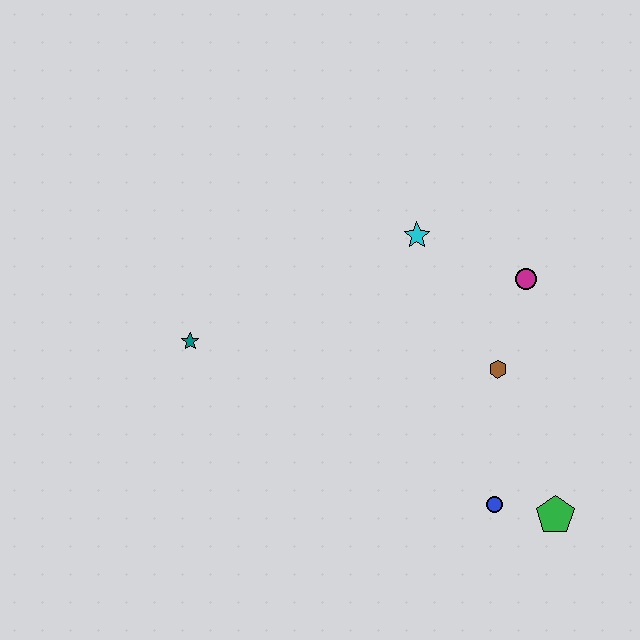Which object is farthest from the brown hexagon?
The teal star is farthest from the brown hexagon.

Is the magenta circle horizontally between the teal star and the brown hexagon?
No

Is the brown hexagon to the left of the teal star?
No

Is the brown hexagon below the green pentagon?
No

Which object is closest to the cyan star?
The magenta circle is closest to the cyan star.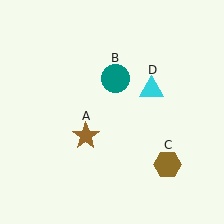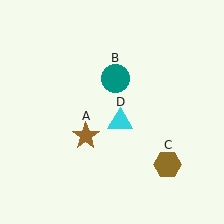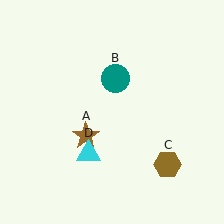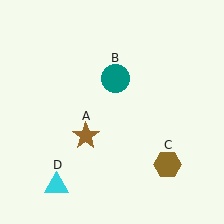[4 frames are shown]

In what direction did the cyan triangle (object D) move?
The cyan triangle (object D) moved down and to the left.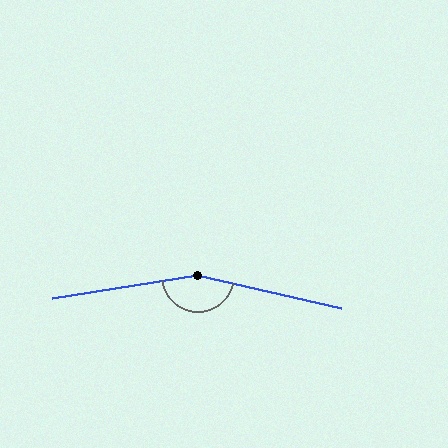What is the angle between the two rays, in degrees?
Approximately 158 degrees.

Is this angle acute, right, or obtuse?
It is obtuse.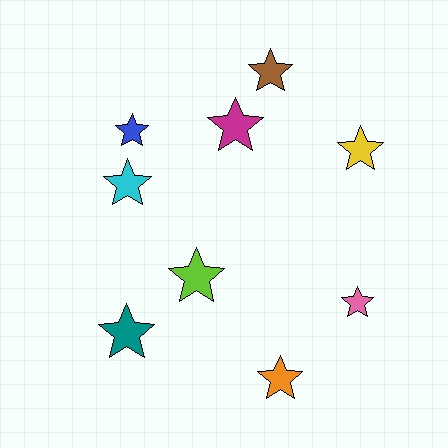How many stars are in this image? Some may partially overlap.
There are 9 stars.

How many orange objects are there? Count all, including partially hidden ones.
There is 1 orange object.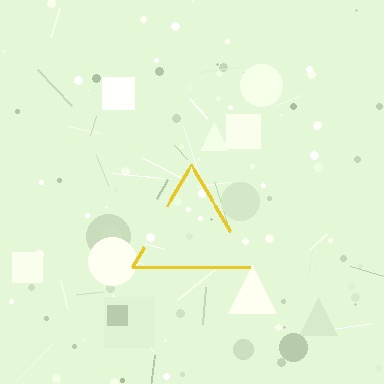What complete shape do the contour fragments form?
The contour fragments form a triangle.